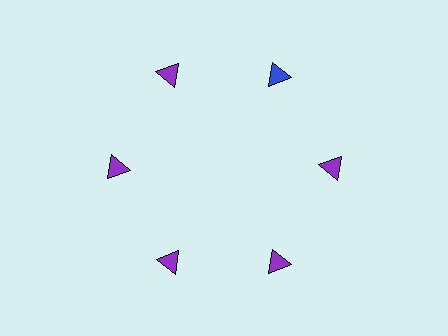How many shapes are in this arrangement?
There are 6 shapes arranged in a ring pattern.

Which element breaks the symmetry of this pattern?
The blue triangle at roughly the 1 o'clock position breaks the symmetry. All other shapes are purple triangles.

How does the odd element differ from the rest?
It has a different color: blue instead of purple.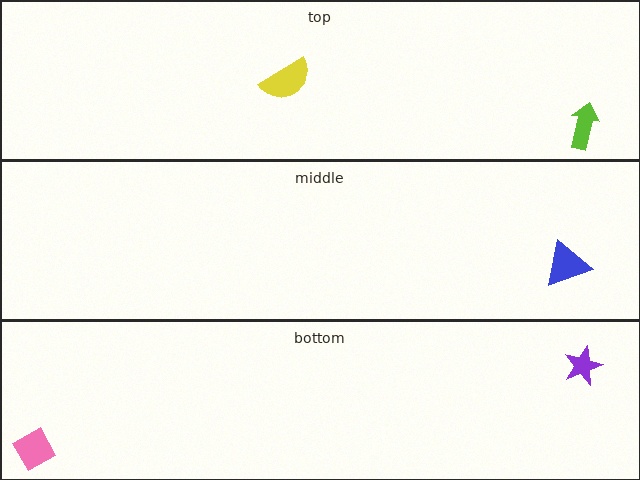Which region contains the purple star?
The bottom region.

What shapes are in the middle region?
The blue triangle.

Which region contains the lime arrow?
The top region.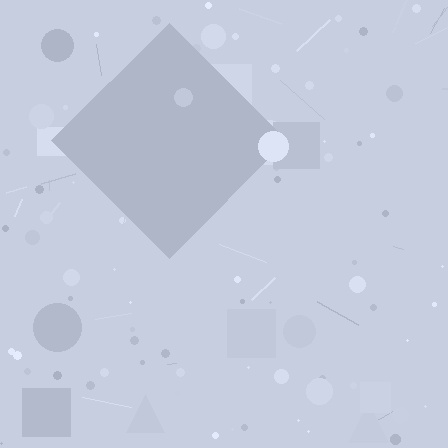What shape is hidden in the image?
A diamond is hidden in the image.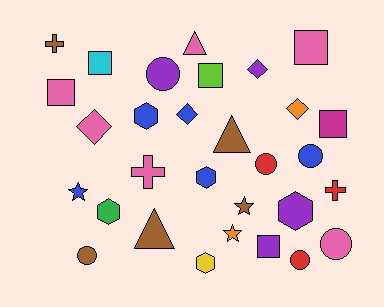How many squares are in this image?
There are 6 squares.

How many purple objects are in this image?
There are 4 purple objects.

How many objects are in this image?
There are 30 objects.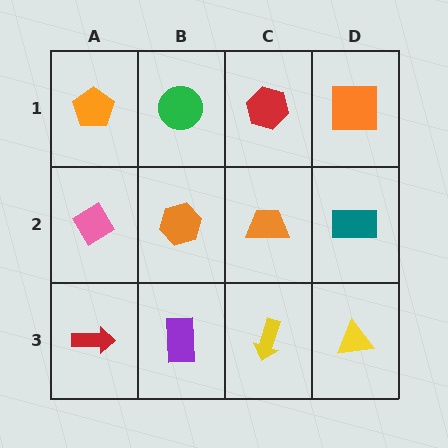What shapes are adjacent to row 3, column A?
A pink diamond (row 2, column A), a purple rectangle (row 3, column B).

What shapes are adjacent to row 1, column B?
An orange hexagon (row 2, column B), an orange pentagon (row 1, column A), a red hexagon (row 1, column C).